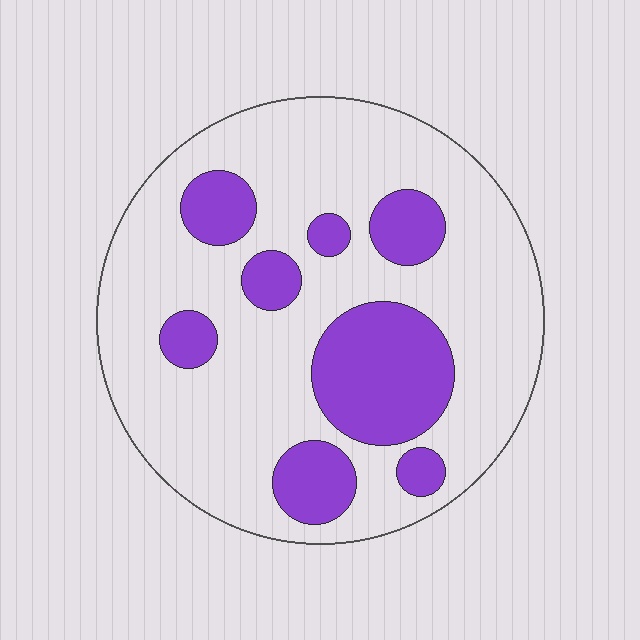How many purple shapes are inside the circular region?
8.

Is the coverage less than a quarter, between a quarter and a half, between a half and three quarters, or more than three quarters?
Between a quarter and a half.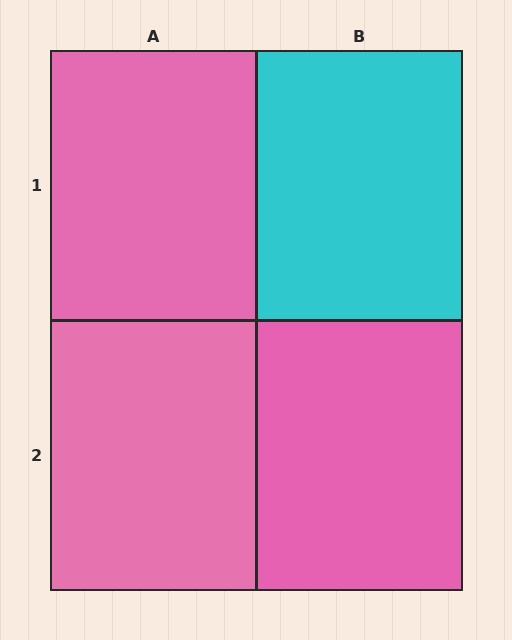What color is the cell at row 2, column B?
Pink.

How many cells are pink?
3 cells are pink.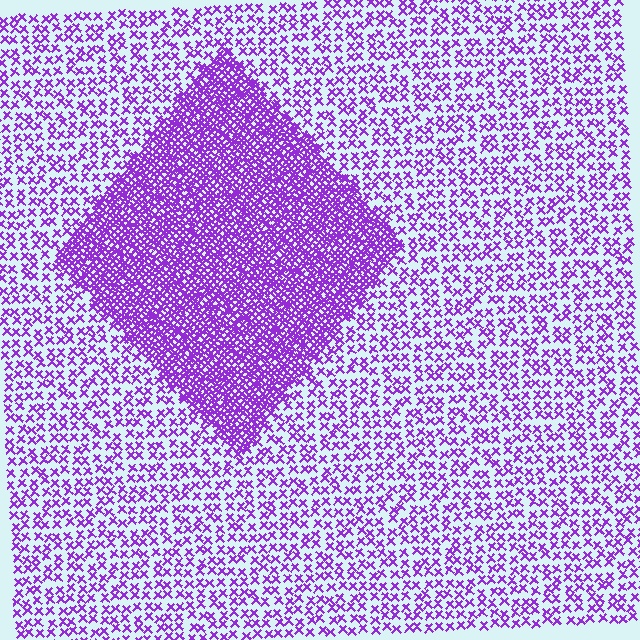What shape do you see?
I see a diamond.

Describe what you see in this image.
The image contains small purple elements arranged at two different densities. A diamond-shaped region is visible where the elements are more densely packed than the surrounding area.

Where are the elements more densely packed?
The elements are more densely packed inside the diamond boundary.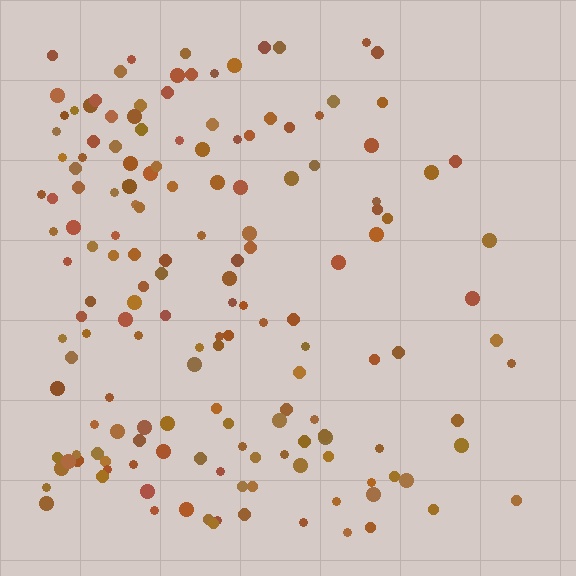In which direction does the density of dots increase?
From right to left, with the left side densest.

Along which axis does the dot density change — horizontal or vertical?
Horizontal.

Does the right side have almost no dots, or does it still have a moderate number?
Still a moderate number, just noticeably fewer than the left.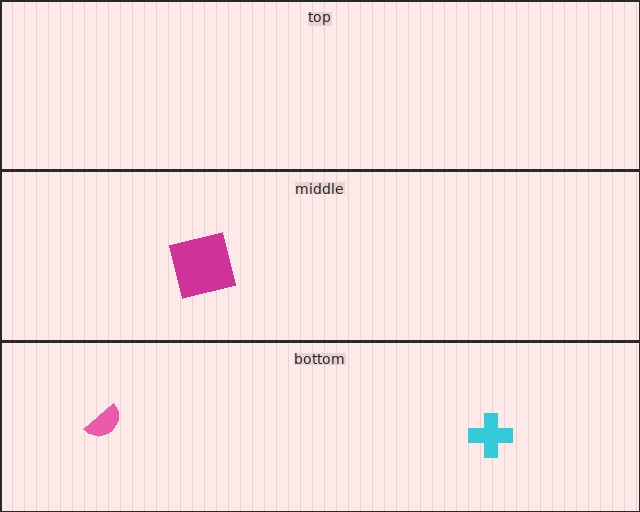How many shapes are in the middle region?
1.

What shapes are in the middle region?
The magenta square.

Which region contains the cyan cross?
The bottom region.